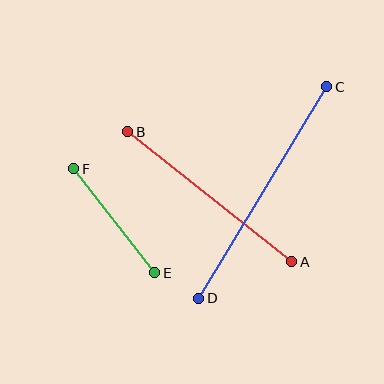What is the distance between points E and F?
The distance is approximately 132 pixels.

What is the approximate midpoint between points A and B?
The midpoint is at approximately (210, 197) pixels.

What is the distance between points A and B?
The distance is approximately 209 pixels.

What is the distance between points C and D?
The distance is approximately 247 pixels.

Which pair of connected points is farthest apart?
Points C and D are farthest apart.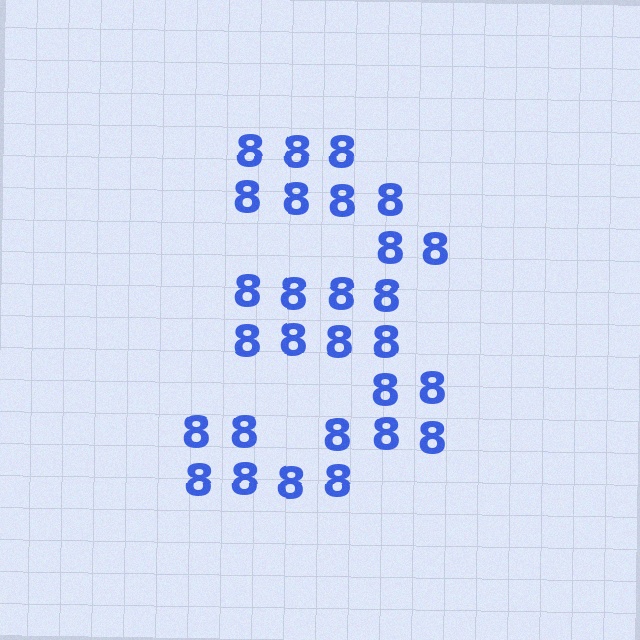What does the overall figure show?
The overall figure shows the digit 3.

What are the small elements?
The small elements are digit 8's.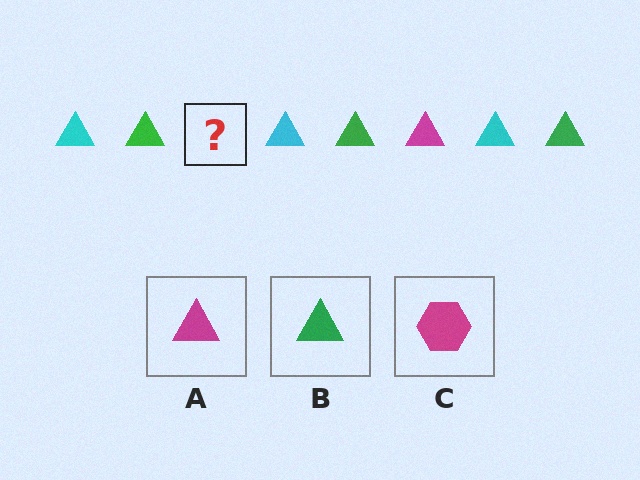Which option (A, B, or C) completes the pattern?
A.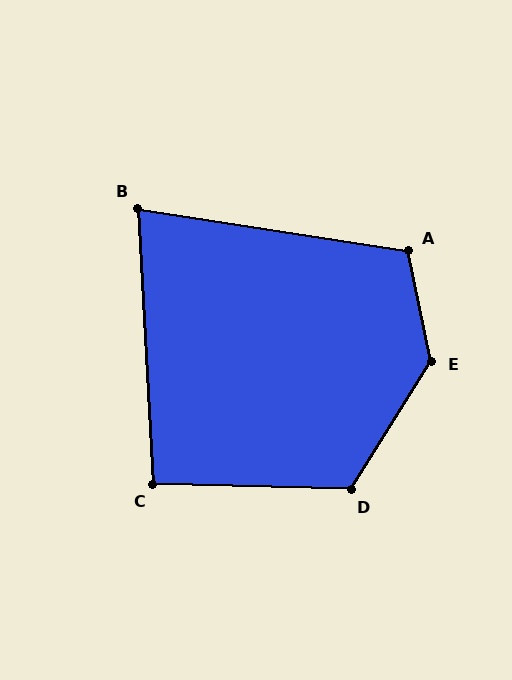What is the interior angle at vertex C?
Approximately 95 degrees (approximately right).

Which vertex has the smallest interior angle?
B, at approximately 78 degrees.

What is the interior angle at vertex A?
Approximately 110 degrees (obtuse).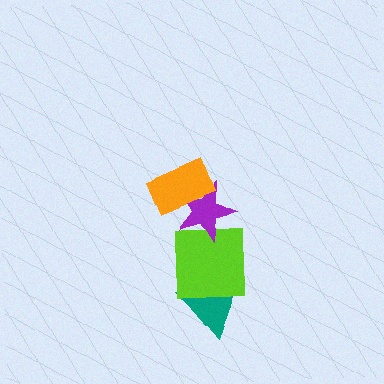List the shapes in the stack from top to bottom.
From top to bottom: the orange rectangle, the purple star, the lime square, the teal triangle.